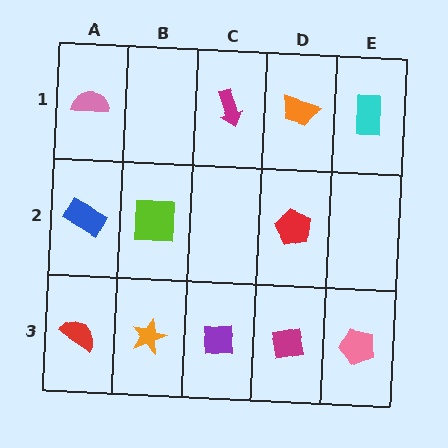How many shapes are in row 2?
3 shapes.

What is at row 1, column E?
A cyan rectangle.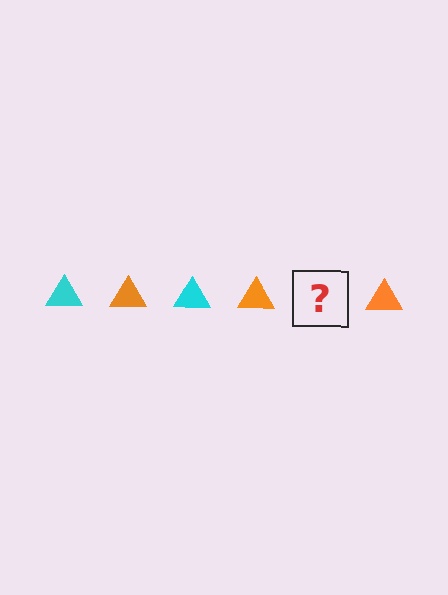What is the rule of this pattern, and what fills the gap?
The rule is that the pattern cycles through cyan, orange triangles. The gap should be filled with a cyan triangle.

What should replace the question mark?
The question mark should be replaced with a cyan triangle.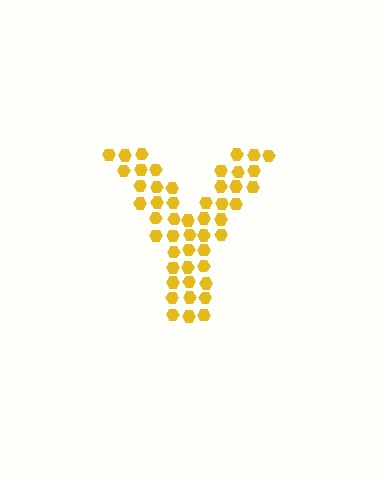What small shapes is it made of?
It is made of small hexagons.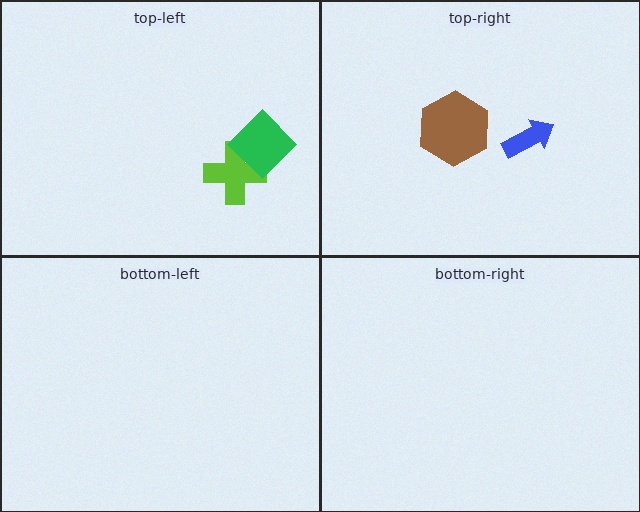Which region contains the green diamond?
The top-left region.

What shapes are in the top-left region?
The lime cross, the green diamond.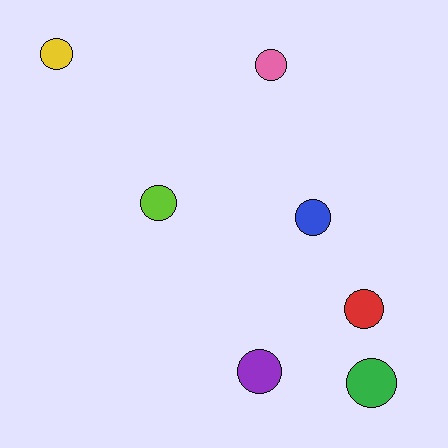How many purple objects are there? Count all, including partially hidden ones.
There is 1 purple object.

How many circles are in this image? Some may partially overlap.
There are 7 circles.